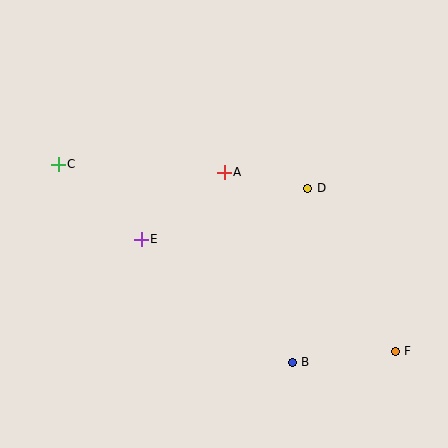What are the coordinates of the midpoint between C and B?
The midpoint between C and B is at (175, 263).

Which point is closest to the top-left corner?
Point C is closest to the top-left corner.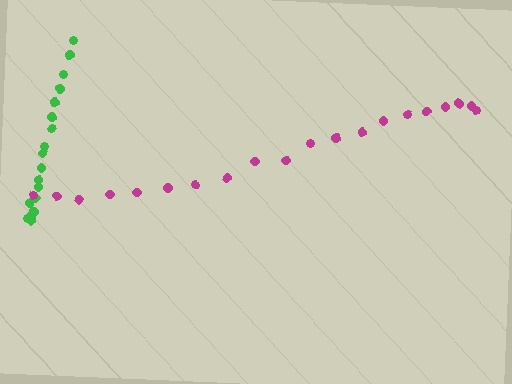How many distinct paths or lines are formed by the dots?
There are 2 distinct paths.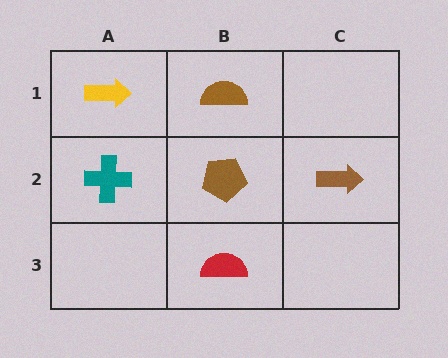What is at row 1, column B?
A brown semicircle.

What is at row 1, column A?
A yellow arrow.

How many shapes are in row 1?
2 shapes.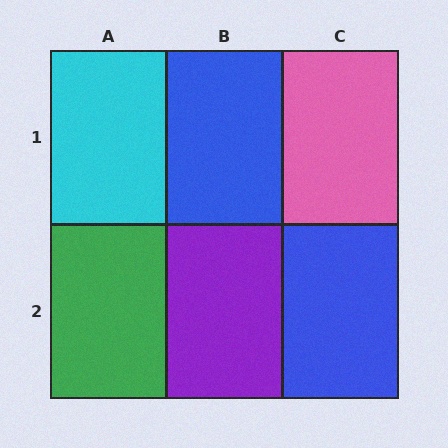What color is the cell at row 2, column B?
Purple.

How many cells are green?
1 cell is green.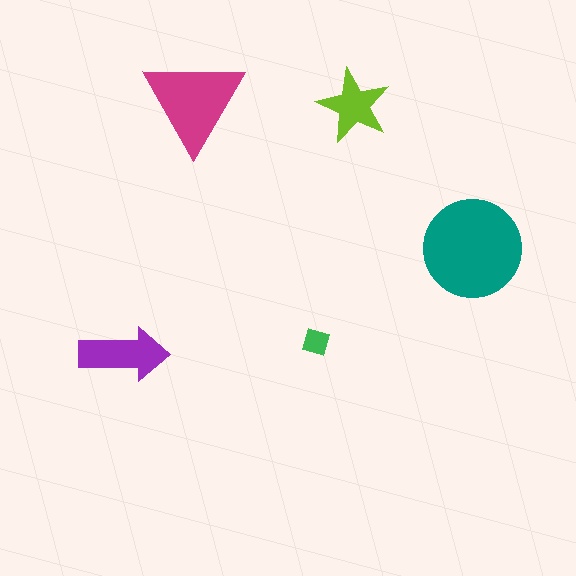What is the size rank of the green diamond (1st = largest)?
5th.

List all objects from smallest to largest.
The green diamond, the lime star, the purple arrow, the magenta triangle, the teal circle.